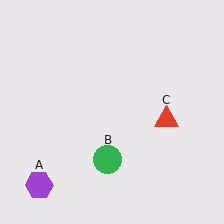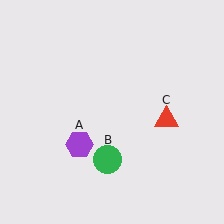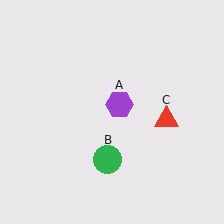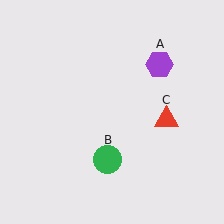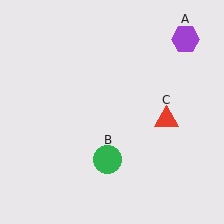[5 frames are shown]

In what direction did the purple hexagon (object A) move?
The purple hexagon (object A) moved up and to the right.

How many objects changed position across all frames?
1 object changed position: purple hexagon (object A).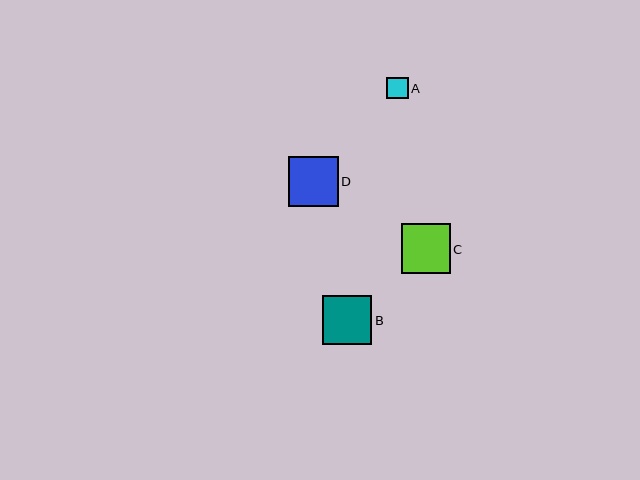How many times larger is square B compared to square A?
Square B is approximately 2.3 times the size of square A.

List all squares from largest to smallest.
From largest to smallest: D, C, B, A.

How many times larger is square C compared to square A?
Square C is approximately 2.3 times the size of square A.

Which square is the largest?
Square D is the largest with a size of approximately 50 pixels.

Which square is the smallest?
Square A is the smallest with a size of approximately 21 pixels.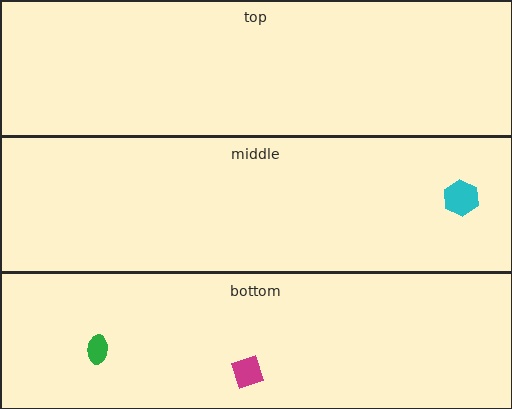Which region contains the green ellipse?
The bottom region.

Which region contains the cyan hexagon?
The middle region.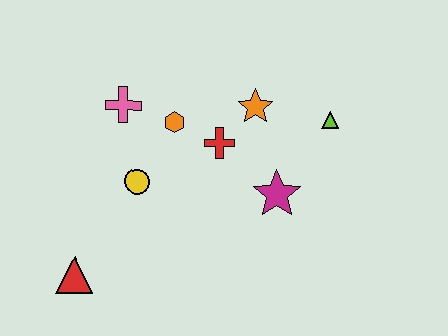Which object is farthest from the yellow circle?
The lime triangle is farthest from the yellow circle.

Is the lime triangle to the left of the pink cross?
No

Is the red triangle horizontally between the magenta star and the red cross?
No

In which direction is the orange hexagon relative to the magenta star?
The orange hexagon is to the left of the magenta star.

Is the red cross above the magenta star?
Yes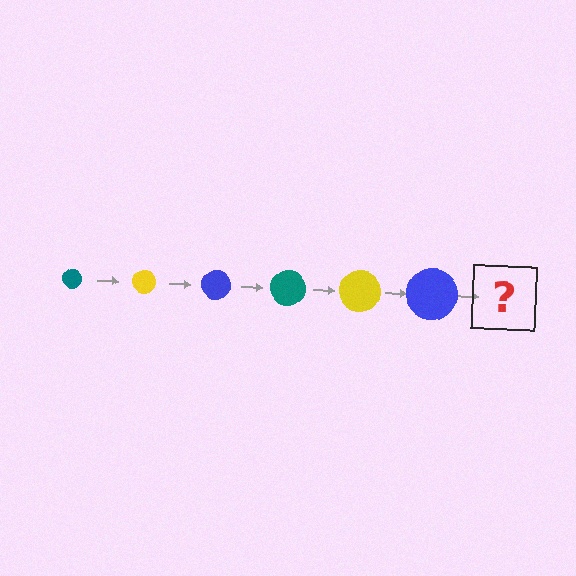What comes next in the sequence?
The next element should be a teal circle, larger than the previous one.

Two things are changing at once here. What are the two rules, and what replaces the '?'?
The two rules are that the circle grows larger each step and the color cycles through teal, yellow, and blue. The '?' should be a teal circle, larger than the previous one.